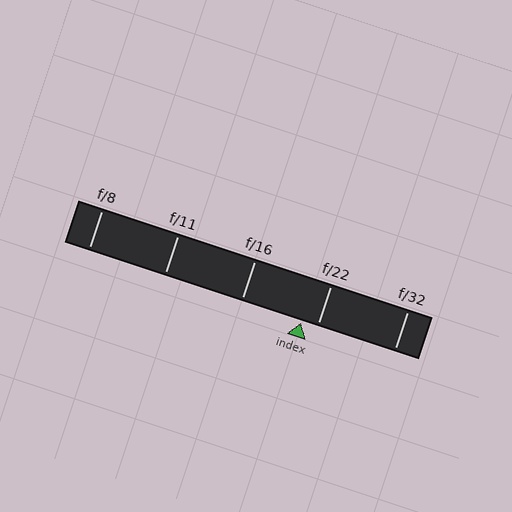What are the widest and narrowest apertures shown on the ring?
The widest aperture shown is f/8 and the narrowest is f/32.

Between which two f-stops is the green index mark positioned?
The index mark is between f/16 and f/22.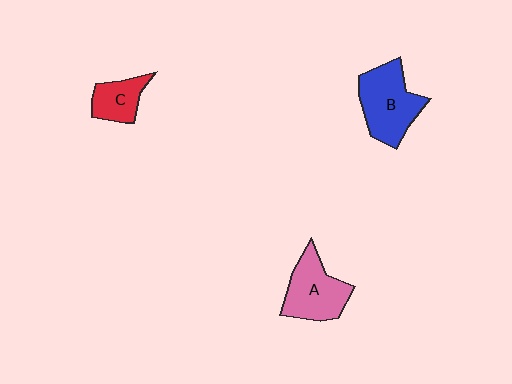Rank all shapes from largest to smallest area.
From largest to smallest: B (blue), A (pink), C (red).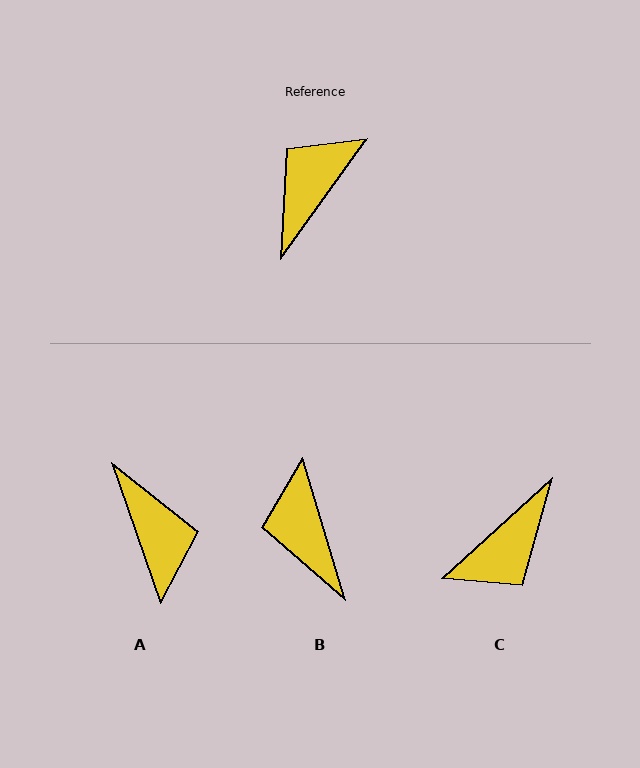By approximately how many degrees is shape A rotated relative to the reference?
Approximately 125 degrees clockwise.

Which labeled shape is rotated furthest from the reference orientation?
C, about 168 degrees away.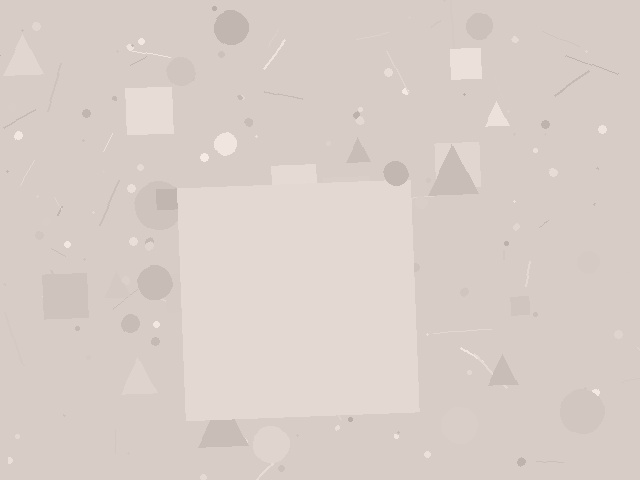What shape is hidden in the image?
A square is hidden in the image.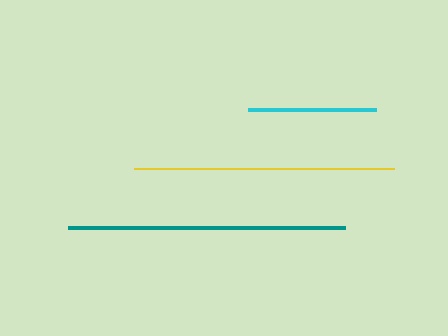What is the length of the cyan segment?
The cyan segment is approximately 127 pixels long.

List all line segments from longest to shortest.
From longest to shortest: teal, yellow, cyan.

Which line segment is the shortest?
The cyan line is the shortest at approximately 127 pixels.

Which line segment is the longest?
The teal line is the longest at approximately 277 pixels.